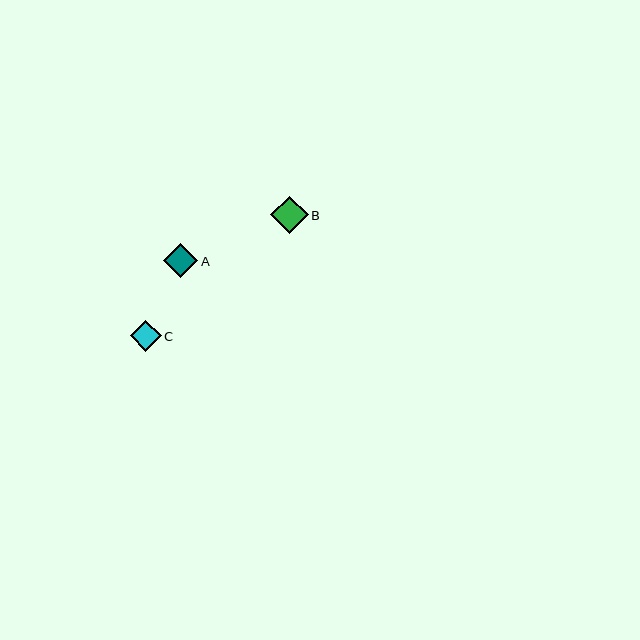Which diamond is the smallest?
Diamond C is the smallest with a size of approximately 31 pixels.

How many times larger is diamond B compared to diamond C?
Diamond B is approximately 1.2 times the size of diamond C.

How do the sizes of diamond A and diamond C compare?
Diamond A and diamond C are approximately the same size.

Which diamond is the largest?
Diamond B is the largest with a size of approximately 37 pixels.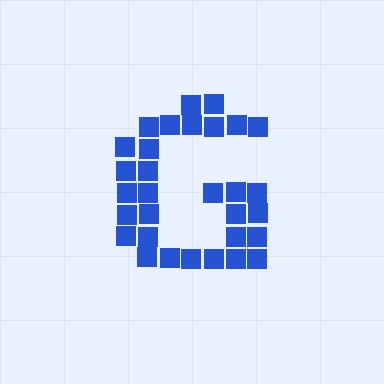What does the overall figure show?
The overall figure shows the letter G.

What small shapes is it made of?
It is made of small squares.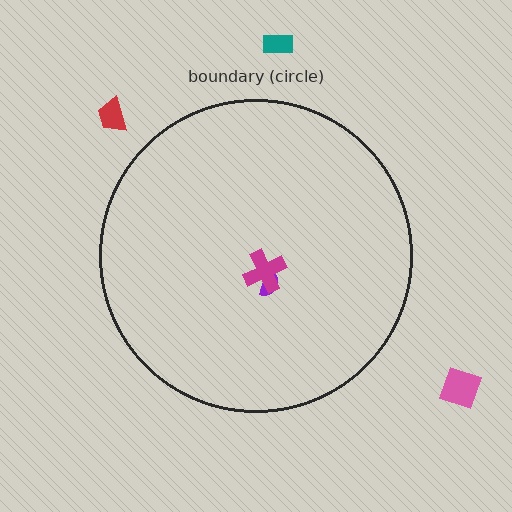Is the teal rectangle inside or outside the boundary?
Outside.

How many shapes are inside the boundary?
2 inside, 3 outside.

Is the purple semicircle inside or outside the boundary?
Inside.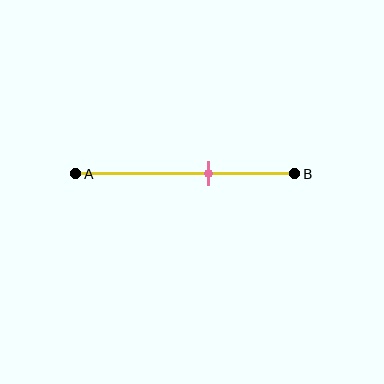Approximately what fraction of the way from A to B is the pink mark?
The pink mark is approximately 60% of the way from A to B.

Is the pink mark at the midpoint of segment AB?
No, the mark is at about 60% from A, not at the 50% midpoint.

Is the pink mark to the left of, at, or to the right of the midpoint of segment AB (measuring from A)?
The pink mark is to the right of the midpoint of segment AB.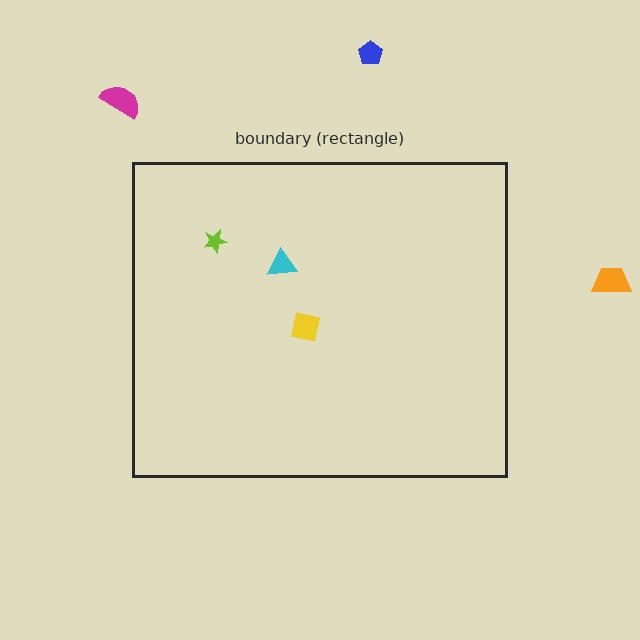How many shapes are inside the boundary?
3 inside, 3 outside.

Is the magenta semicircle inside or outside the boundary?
Outside.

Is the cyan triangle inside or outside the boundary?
Inside.